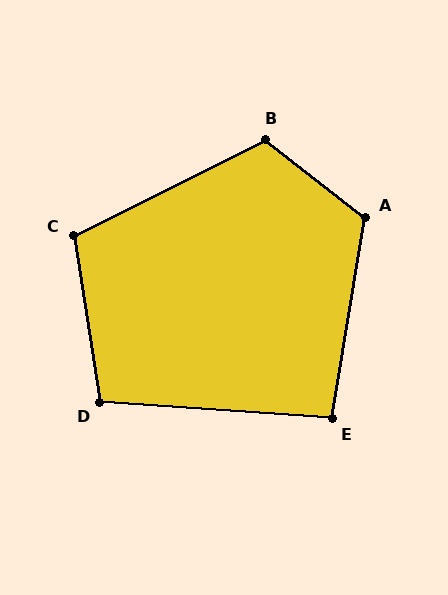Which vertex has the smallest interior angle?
E, at approximately 95 degrees.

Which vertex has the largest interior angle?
A, at approximately 118 degrees.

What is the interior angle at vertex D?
Approximately 103 degrees (obtuse).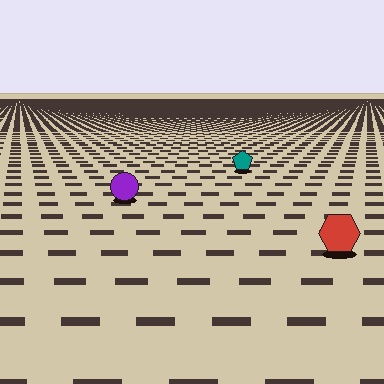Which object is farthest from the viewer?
The teal pentagon is farthest from the viewer. It appears smaller and the ground texture around it is denser.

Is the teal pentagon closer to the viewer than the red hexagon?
No. The red hexagon is closer — you can tell from the texture gradient: the ground texture is coarser near it.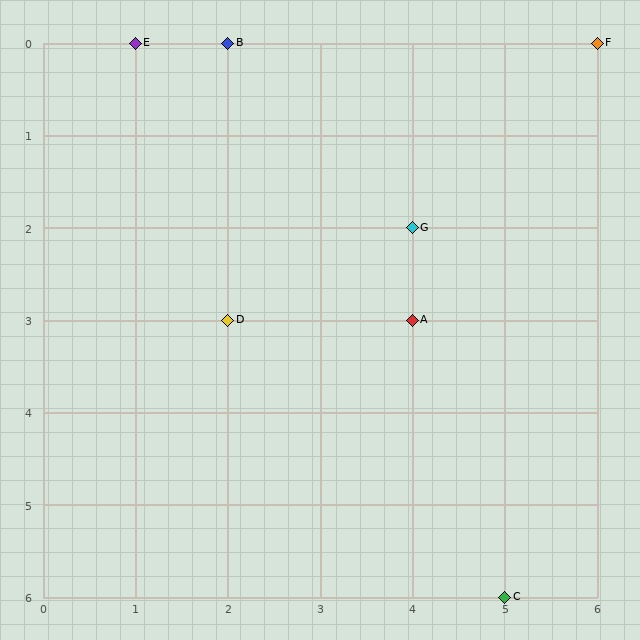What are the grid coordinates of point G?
Point G is at grid coordinates (4, 2).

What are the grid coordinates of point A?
Point A is at grid coordinates (4, 3).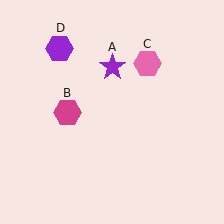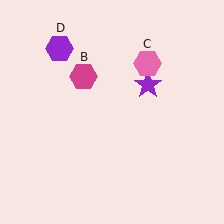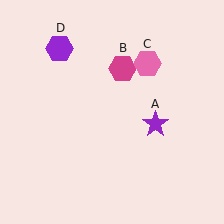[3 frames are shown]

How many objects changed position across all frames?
2 objects changed position: purple star (object A), magenta hexagon (object B).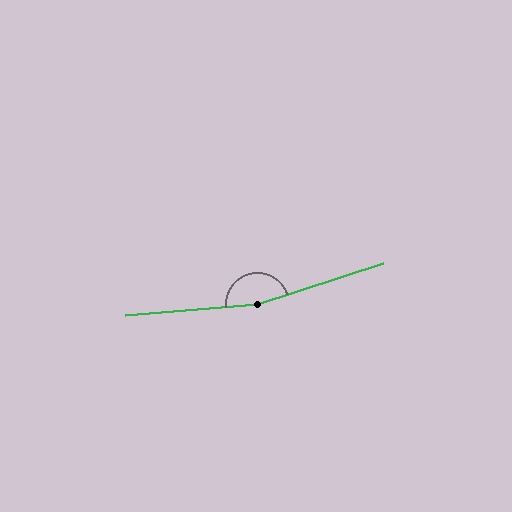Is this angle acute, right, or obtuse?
It is obtuse.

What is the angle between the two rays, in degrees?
Approximately 166 degrees.